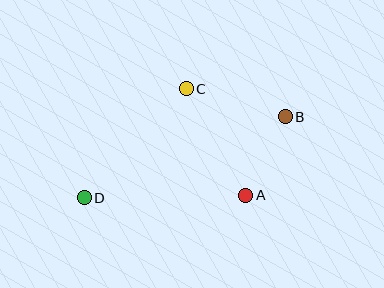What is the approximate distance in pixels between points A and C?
The distance between A and C is approximately 122 pixels.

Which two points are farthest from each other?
Points B and D are farthest from each other.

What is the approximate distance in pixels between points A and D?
The distance between A and D is approximately 161 pixels.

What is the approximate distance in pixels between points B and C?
The distance between B and C is approximately 103 pixels.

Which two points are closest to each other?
Points A and B are closest to each other.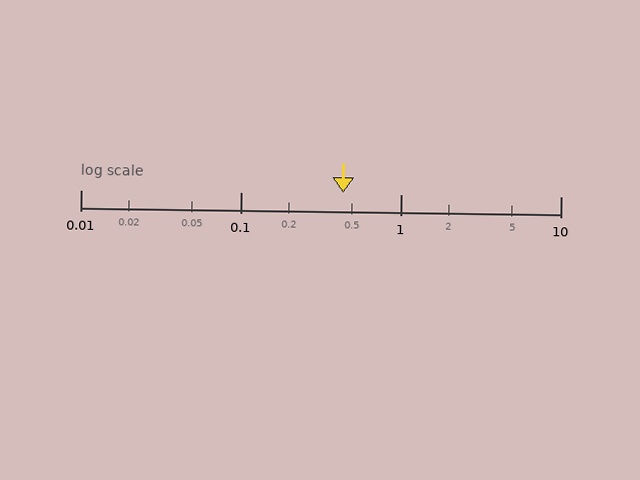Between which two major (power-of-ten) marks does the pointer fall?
The pointer is between 0.1 and 1.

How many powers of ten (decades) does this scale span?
The scale spans 3 decades, from 0.01 to 10.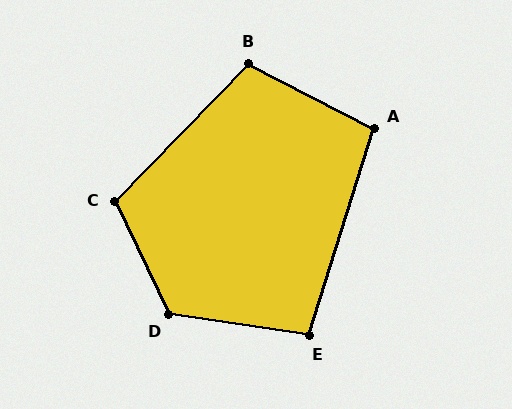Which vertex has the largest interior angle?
D, at approximately 123 degrees.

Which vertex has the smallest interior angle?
E, at approximately 99 degrees.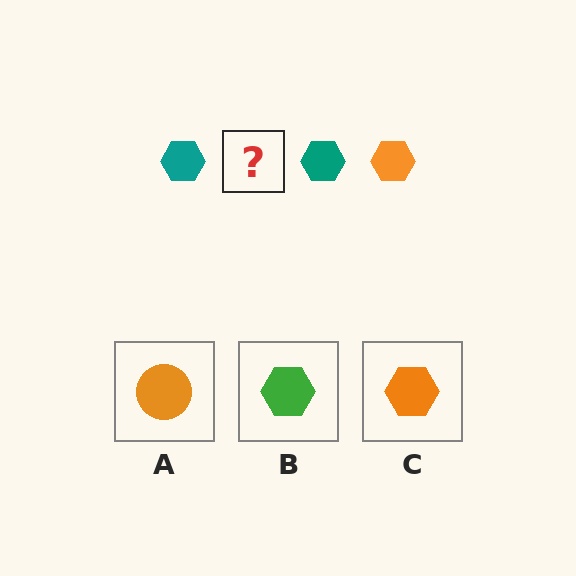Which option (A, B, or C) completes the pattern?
C.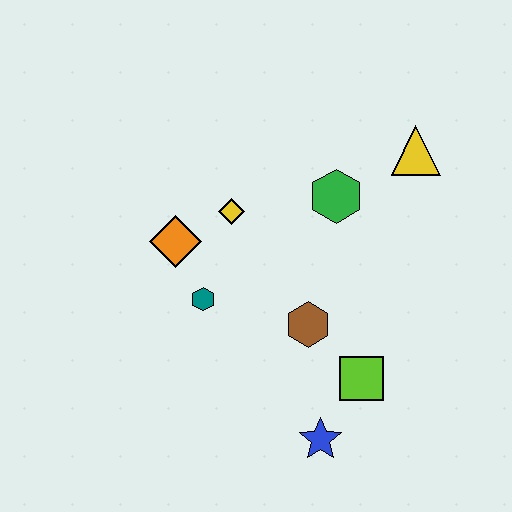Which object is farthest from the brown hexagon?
The yellow triangle is farthest from the brown hexagon.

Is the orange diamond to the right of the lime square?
No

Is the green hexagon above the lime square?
Yes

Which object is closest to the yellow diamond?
The orange diamond is closest to the yellow diamond.